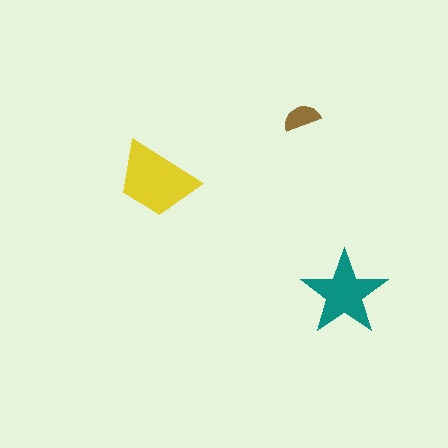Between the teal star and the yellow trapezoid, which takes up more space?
The yellow trapezoid.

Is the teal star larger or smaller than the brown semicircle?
Larger.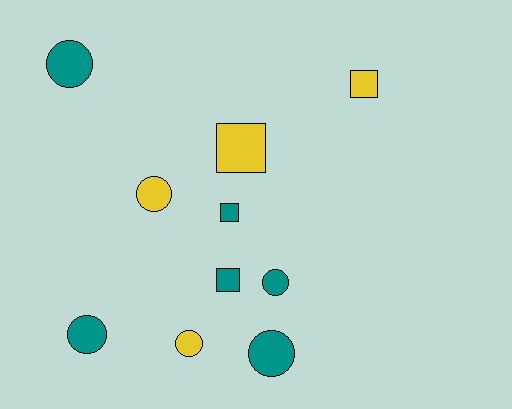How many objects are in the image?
There are 10 objects.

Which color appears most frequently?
Teal, with 6 objects.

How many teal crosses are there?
There are no teal crosses.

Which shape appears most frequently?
Circle, with 6 objects.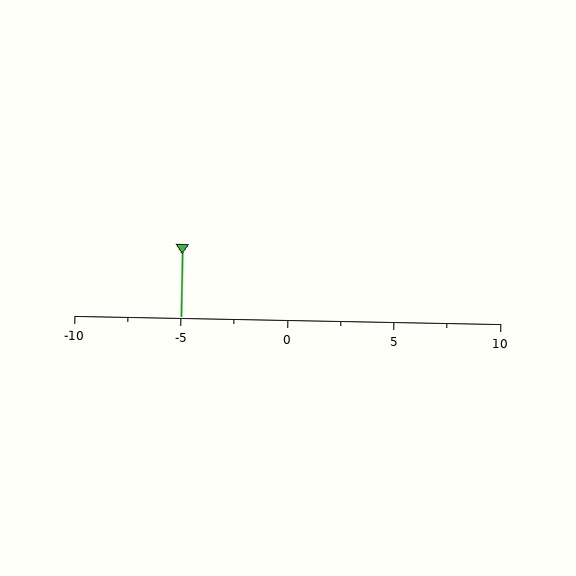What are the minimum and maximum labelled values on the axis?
The axis runs from -10 to 10.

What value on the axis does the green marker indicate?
The marker indicates approximately -5.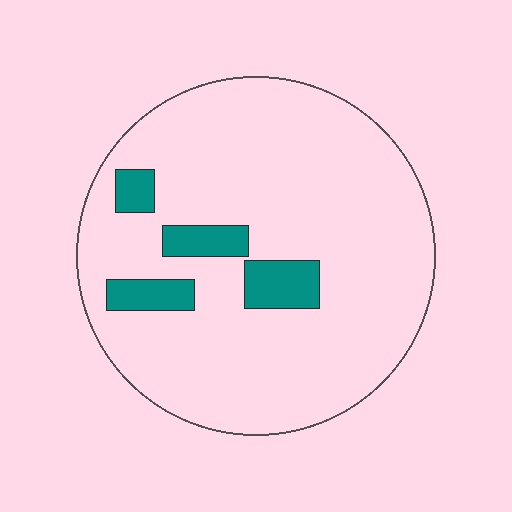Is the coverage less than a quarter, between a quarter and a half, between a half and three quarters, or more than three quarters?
Less than a quarter.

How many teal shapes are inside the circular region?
4.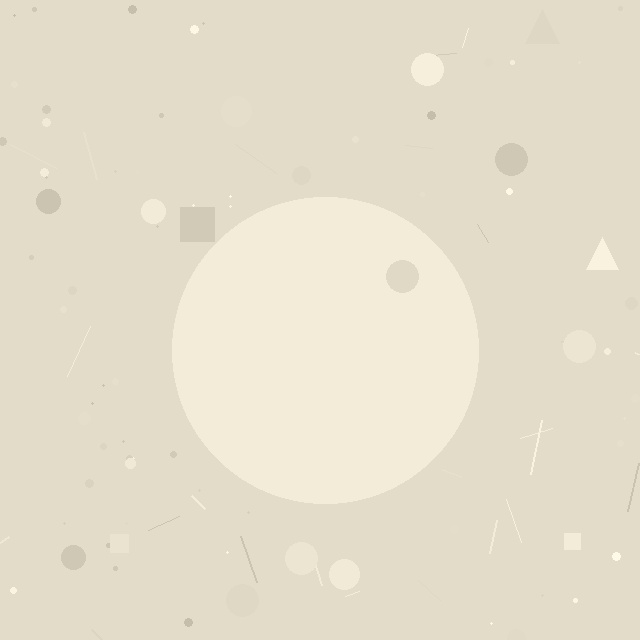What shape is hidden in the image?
A circle is hidden in the image.